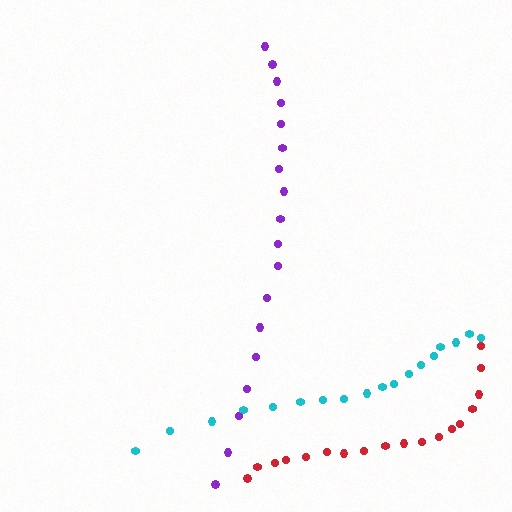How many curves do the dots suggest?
There are 3 distinct paths.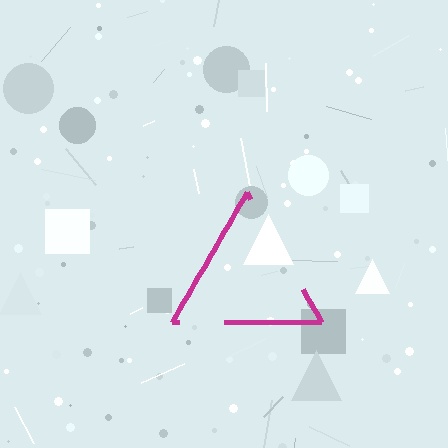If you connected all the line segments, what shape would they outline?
They would outline a triangle.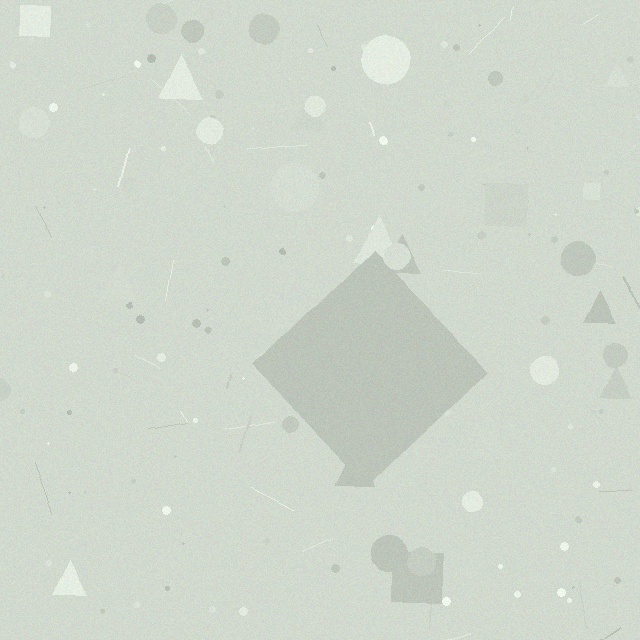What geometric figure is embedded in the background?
A diamond is embedded in the background.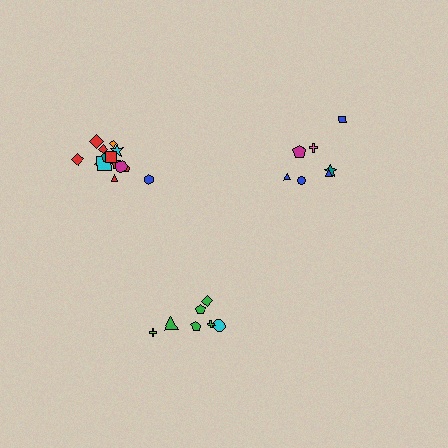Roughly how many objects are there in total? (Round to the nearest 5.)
Roughly 30 objects in total.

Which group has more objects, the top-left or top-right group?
The top-left group.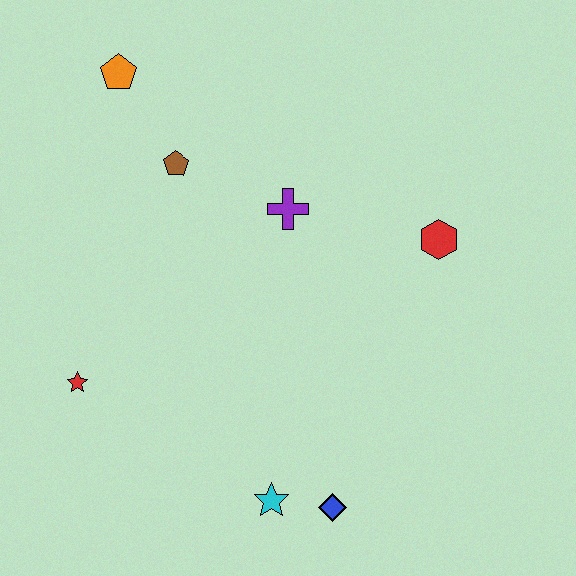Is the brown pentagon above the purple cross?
Yes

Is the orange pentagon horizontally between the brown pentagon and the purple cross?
No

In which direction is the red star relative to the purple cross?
The red star is to the left of the purple cross.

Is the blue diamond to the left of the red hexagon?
Yes